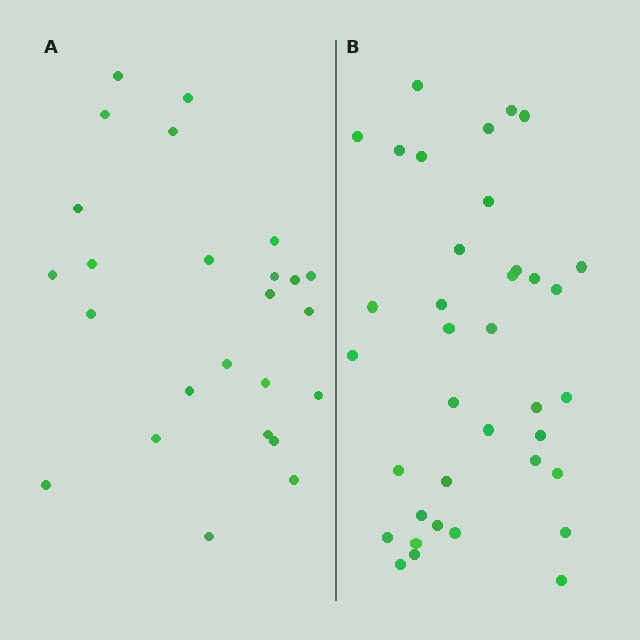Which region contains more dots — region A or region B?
Region B (the right region) has more dots.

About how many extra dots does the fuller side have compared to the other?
Region B has roughly 12 or so more dots than region A.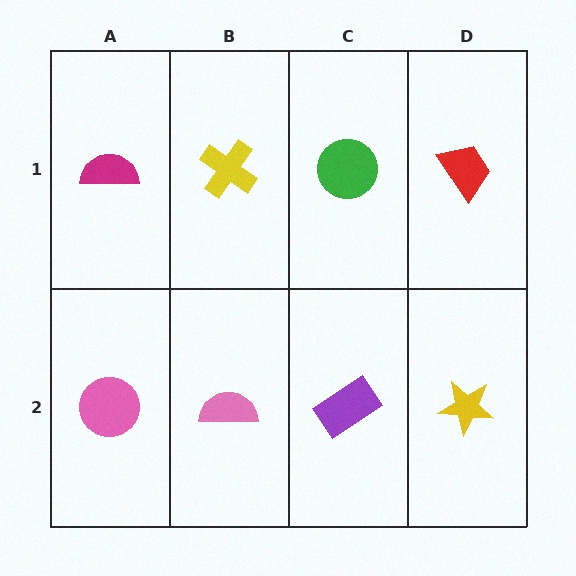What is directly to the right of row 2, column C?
A yellow star.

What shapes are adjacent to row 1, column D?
A yellow star (row 2, column D), a green circle (row 1, column C).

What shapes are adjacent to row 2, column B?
A yellow cross (row 1, column B), a pink circle (row 2, column A), a purple rectangle (row 2, column C).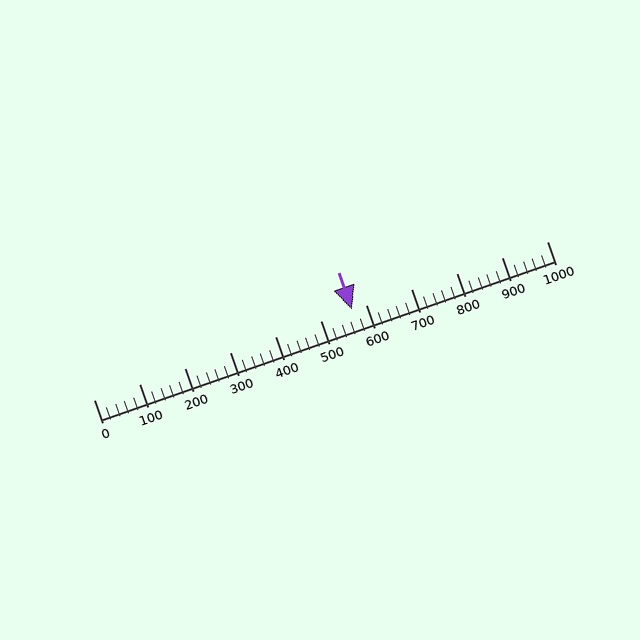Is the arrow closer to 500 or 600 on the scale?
The arrow is closer to 600.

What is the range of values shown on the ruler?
The ruler shows values from 0 to 1000.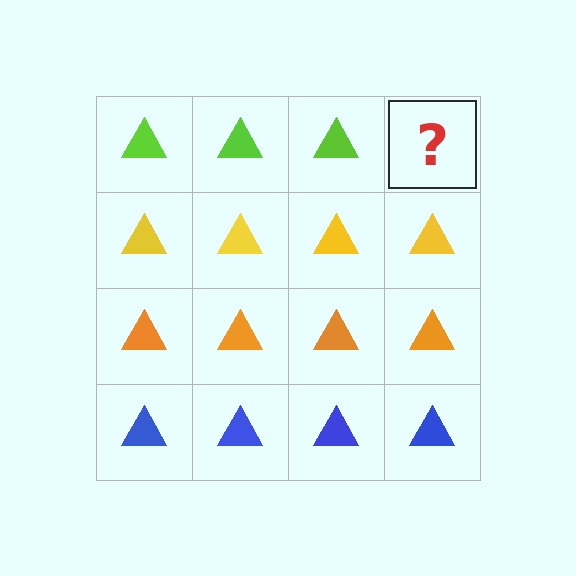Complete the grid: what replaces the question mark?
The question mark should be replaced with a lime triangle.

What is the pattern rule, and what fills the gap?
The rule is that each row has a consistent color. The gap should be filled with a lime triangle.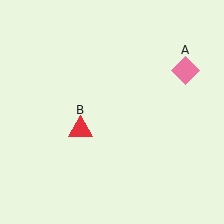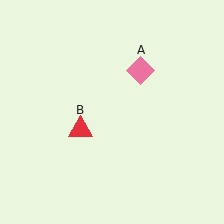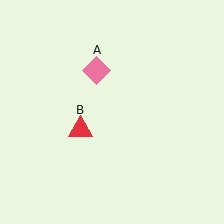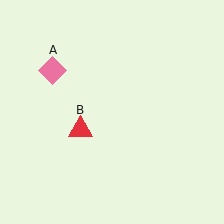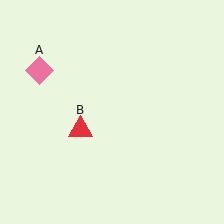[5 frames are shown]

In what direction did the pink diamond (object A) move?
The pink diamond (object A) moved left.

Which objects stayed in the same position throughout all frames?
Red triangle (object B) remained stationary.